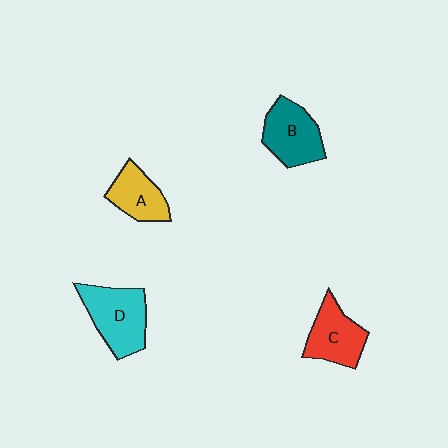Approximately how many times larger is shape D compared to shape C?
Approximately 1.2 times.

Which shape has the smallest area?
Shape A (yellow).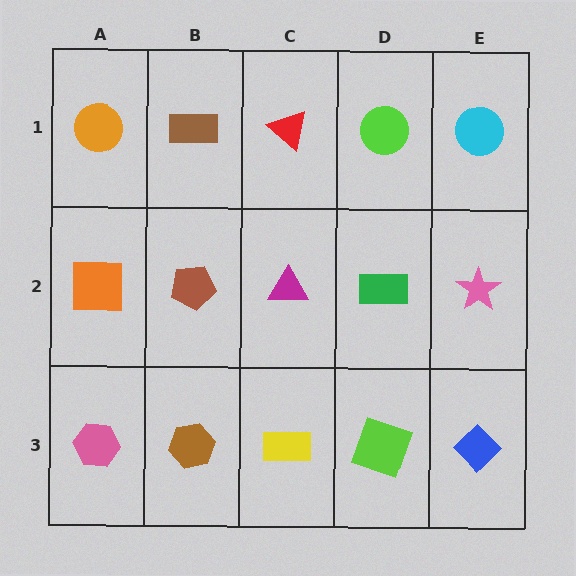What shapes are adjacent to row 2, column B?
A brown rectangle (row 1, column B), a brown hexagon (row 3, column B), an orange square (row 2, column A), a magenta triangle (row 2, column C).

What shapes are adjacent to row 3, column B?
A brown pentagon (row 2, column B), a pink hexagon (row 3, column A), a yellow rectangle (row 3, column C).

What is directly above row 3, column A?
An orange square.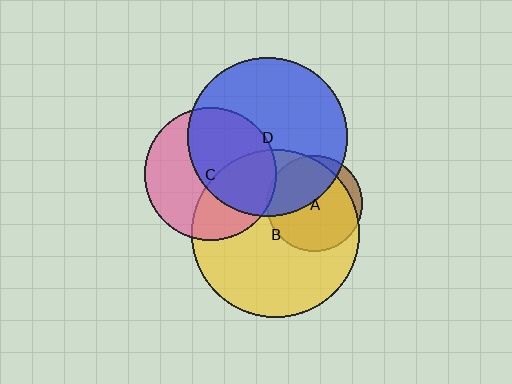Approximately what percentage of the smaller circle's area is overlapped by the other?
Approximately 30%.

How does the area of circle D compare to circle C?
Approximately 1.4 times.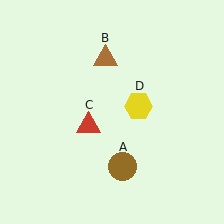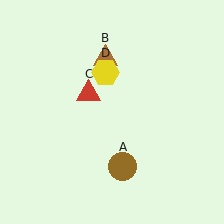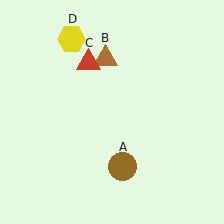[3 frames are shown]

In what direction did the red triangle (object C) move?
The red triangle (object C) moved up.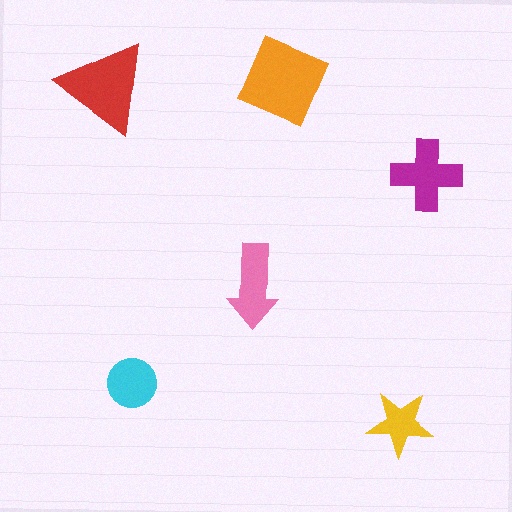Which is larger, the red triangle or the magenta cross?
The red triangle.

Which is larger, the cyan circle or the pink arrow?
The pink arrow.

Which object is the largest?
The orange square.